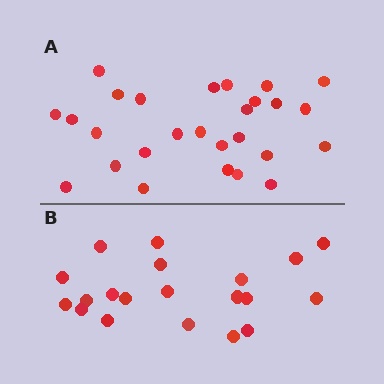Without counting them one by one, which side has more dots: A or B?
Region A (the top region) has more dots.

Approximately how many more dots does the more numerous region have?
Region A has roughly 8 or so more dots than region B.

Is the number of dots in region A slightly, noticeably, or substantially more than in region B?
Region A has noticeably more, but not dramatically so. The ratio is roughly 1.4 to 1.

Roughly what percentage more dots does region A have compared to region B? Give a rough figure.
About 35% more.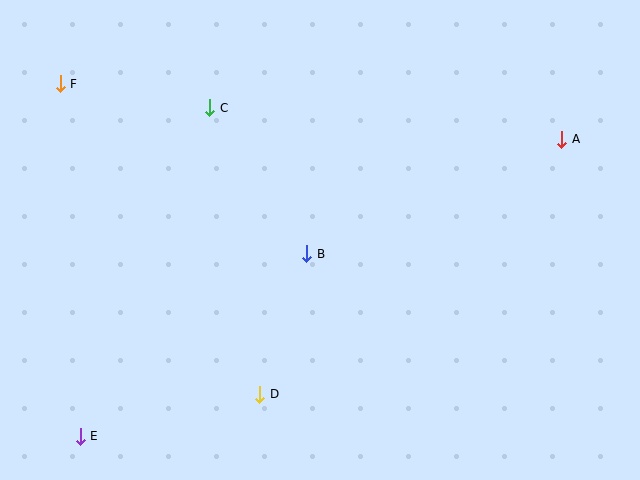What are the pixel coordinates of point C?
Point C is at (210, 108).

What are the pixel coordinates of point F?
Point F is at (60, 84).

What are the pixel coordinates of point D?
Point D is at (260, 394).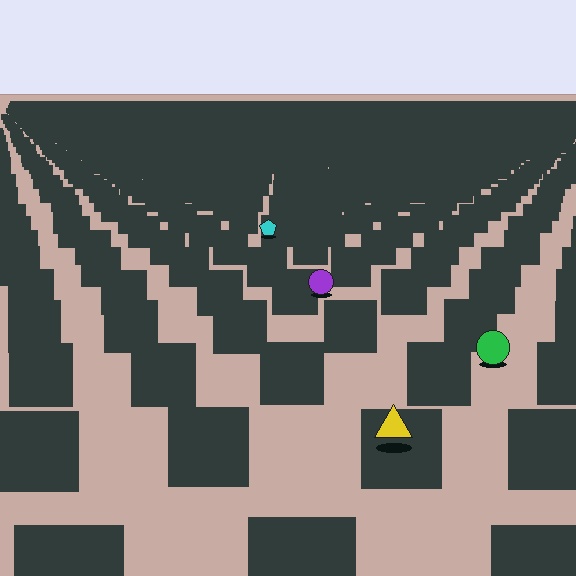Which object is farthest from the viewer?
The cyan pentagon is farthest from the viewer. It appears smaller and the ground texture around it is denser.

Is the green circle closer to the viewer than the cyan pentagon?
Yes. The green circle is closer — you can tell from the texture gradient: the ground texture is coarser near it.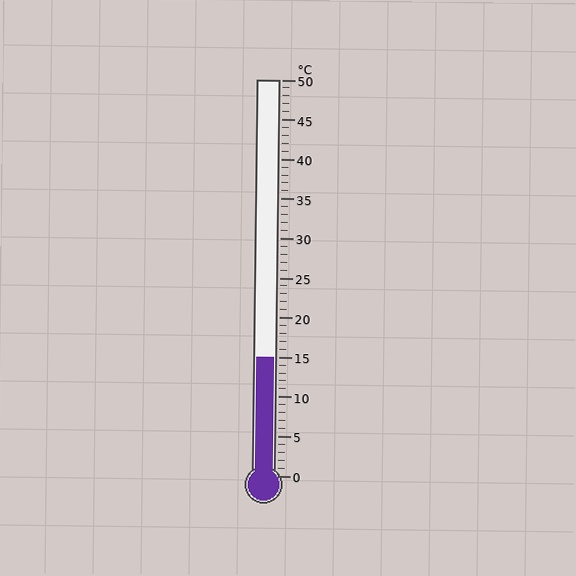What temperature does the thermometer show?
The thermometer shows approximately 15°C.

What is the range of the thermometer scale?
The thermometer scale ranges from 0°C to 50°C.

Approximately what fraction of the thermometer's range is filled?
The thermometer is filled to approximately 30% of its range.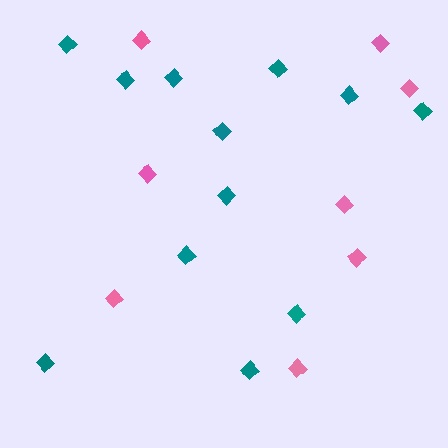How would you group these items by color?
There are 2 groups: one group of teal diamonds (12) and one group of pink diamonds (8).